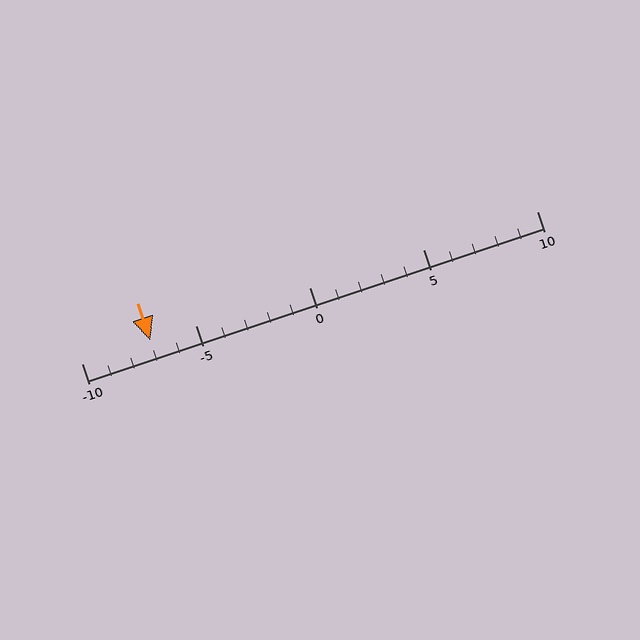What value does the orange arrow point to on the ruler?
The orange arrow points to approximately -7.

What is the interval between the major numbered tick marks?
The major tick marks are spaced 5 units apart.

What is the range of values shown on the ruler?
The ruler shows values from -10 to 10.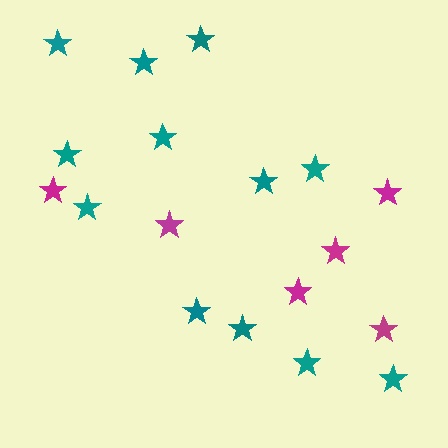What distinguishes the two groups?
There are 2 groups: one group of teal stars (12) and one group of magenta stars (6).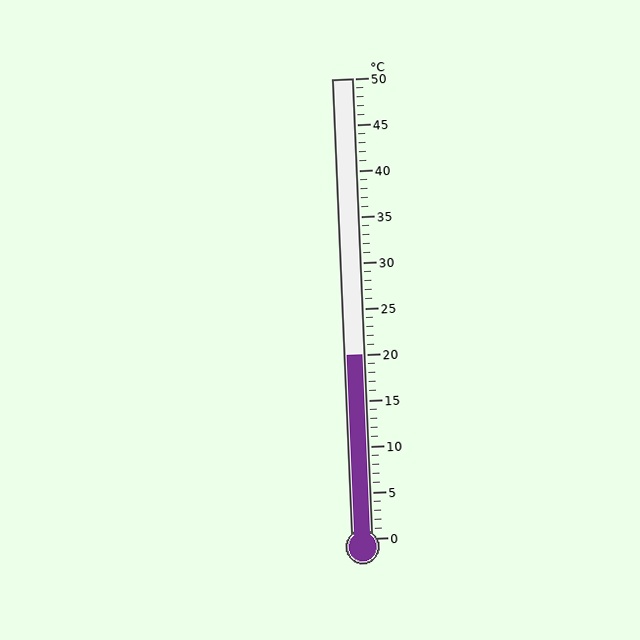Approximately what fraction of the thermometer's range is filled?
The thermometer is filled to approximately 40% of its range.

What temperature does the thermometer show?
The thermometer shows approximately 20°C.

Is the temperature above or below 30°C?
The temperature is below 30°C.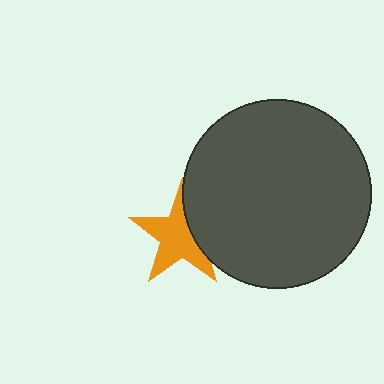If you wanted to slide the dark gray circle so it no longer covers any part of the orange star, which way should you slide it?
Slide it right — that is the most direct way to separate the two shapes.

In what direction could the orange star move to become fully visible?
The orange star could move left. That would shift it out from behind the dark gray circle entirely.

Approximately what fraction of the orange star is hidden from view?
Roughly 30% of the orange star is hidden behind the dark gray circle.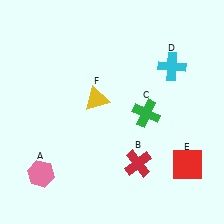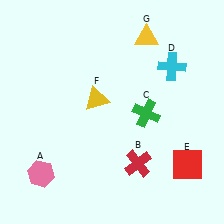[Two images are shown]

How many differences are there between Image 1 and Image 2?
There is 1 difference between the two images.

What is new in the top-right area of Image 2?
A yellow triangle (G) was added in the top-right area of Image 2.